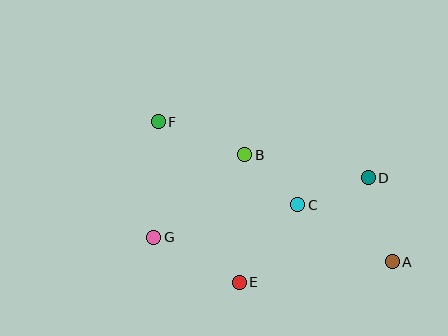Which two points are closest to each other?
Points B and C are closest to each other.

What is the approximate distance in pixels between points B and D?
The distance between B and D is approximately 125 pixels.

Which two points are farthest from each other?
Points A and F are farthest from each other.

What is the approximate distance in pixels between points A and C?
The distance between A and C is approximately 110 pixels.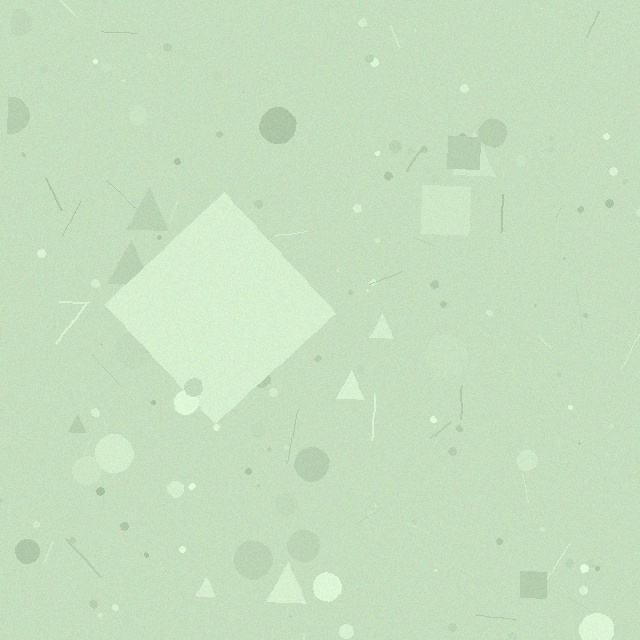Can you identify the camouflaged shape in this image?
The camouflaged shape is a diamond.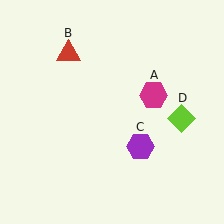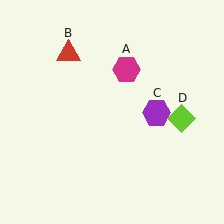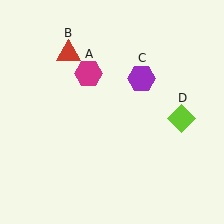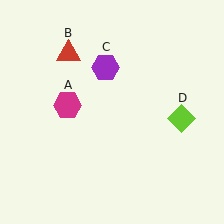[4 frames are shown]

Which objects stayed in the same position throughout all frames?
Red triangle (object B) and lime diamond (object D) remained stationary.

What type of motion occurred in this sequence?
The magenta hexagon (object A), purple hexagon (object C) rotated counterclockwise around the center of the scene.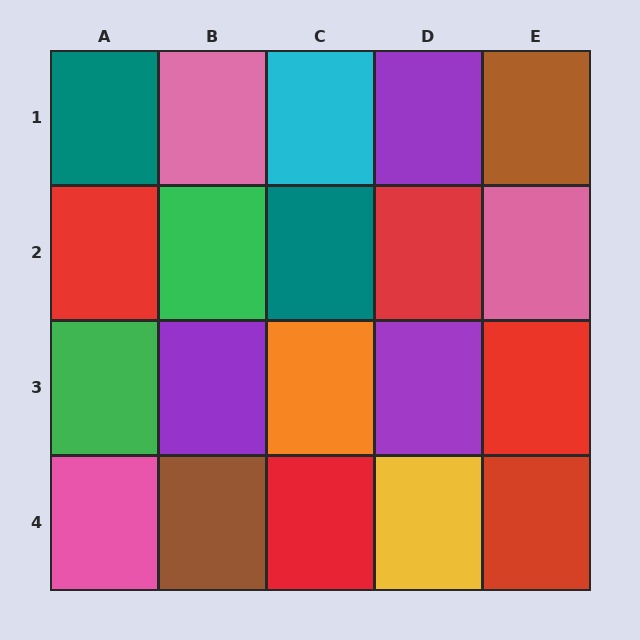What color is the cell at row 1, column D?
Purple.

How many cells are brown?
2 cells are brown.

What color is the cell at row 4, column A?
Pink.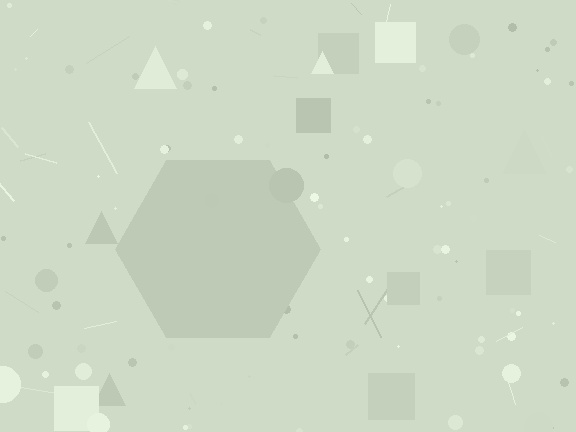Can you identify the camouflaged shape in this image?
The camouflaged shape is a hexagon.